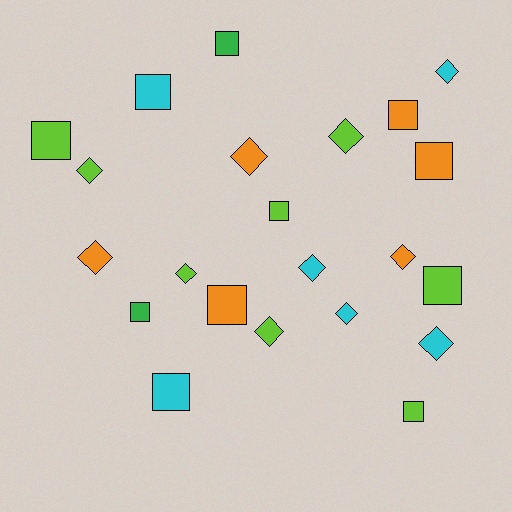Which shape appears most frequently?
Diamond, with 11 objects.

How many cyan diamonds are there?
There are 4 cyan diamonds.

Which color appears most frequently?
Lime, with 8 objects.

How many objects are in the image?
There are 22 objects.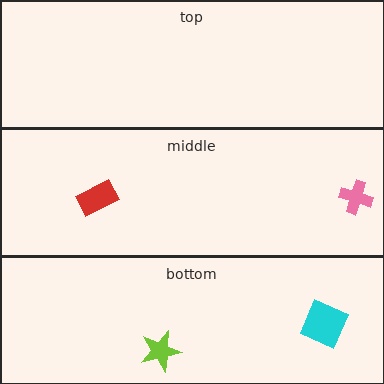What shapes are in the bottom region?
The cyan square, the lime star.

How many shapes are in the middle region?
2.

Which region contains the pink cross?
The middle region.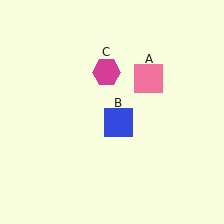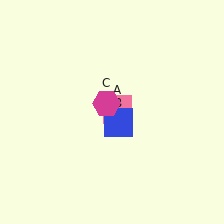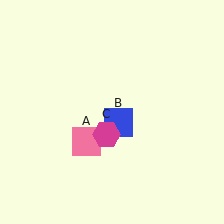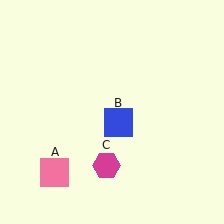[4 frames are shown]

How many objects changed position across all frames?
2 objects changed position: pink square (object A), magenta hexagon (object C).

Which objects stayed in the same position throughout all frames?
Blue square (object B) remained stationary.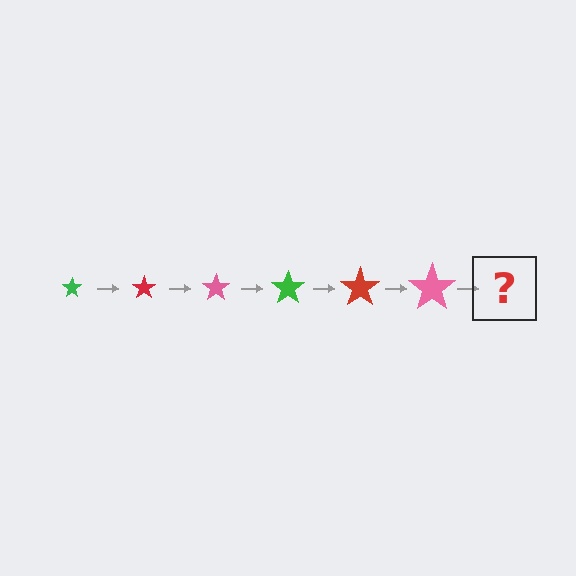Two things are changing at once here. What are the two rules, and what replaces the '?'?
The two rules are that the star grows larger each step and the color cycles through green, red, and pink. The '?' should be a green star, larger than the previous one.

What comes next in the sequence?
The next element should be a green star, larger than the previous one.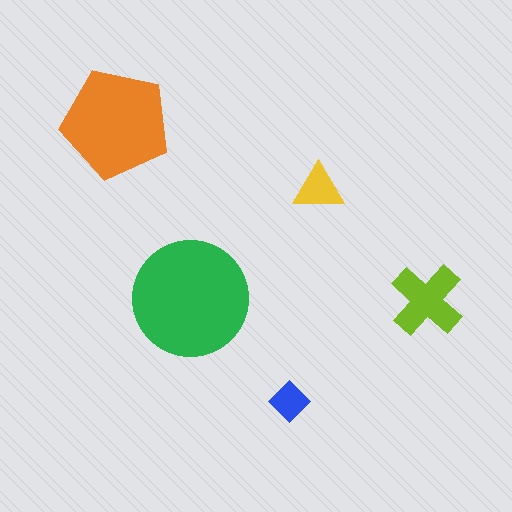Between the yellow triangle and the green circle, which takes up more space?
The green circle.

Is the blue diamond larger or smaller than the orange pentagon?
Smaller.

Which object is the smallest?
The blue diamond.